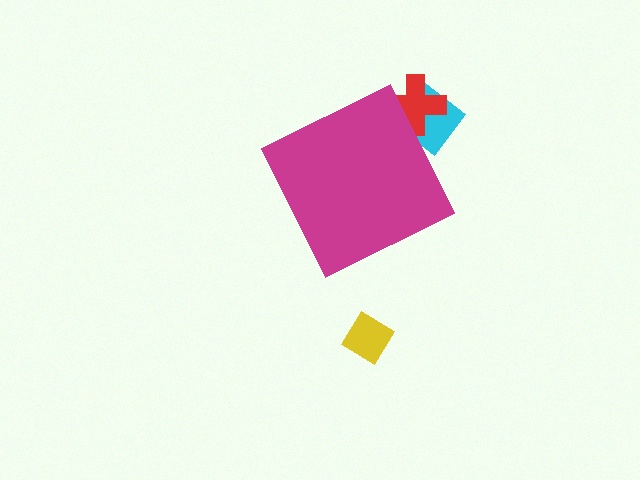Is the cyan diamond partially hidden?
Yes, the cyan diamond is partially hidden behind the magenta diamond.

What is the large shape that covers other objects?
A magenta diamond.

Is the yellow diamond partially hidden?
No, the yellow diamond is fully visible.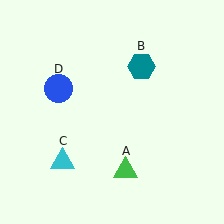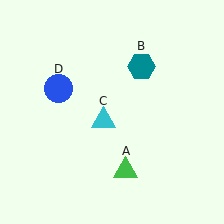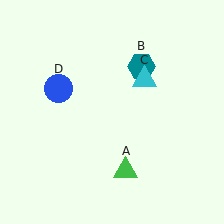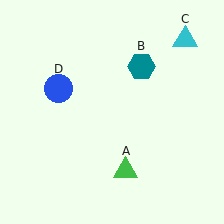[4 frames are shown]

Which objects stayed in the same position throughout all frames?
Green triangle (object A) and teal hexagon (object B) and blue circle (object D) remained stationary.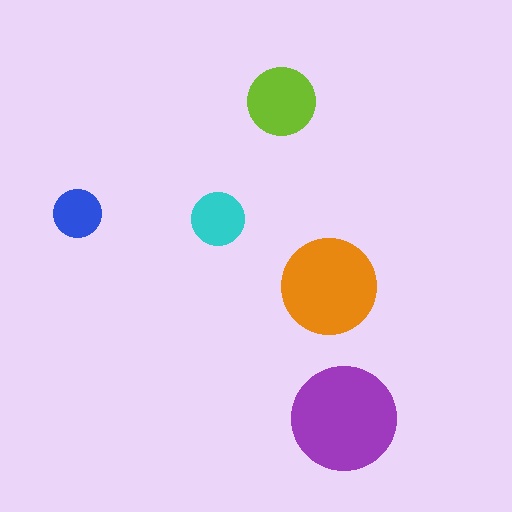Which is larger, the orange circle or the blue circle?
The orange one.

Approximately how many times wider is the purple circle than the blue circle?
About 2 times wider.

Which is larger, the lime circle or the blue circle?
The lime one.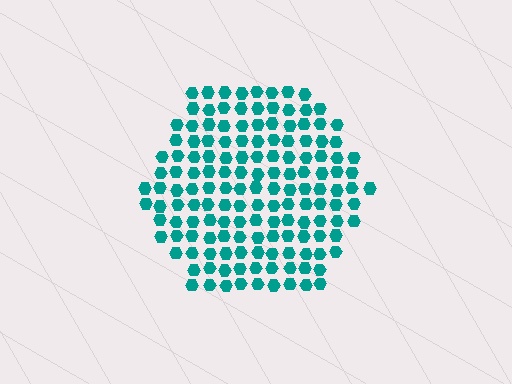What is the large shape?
The large shape is a hexagon.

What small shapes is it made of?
It is made of small hexagons.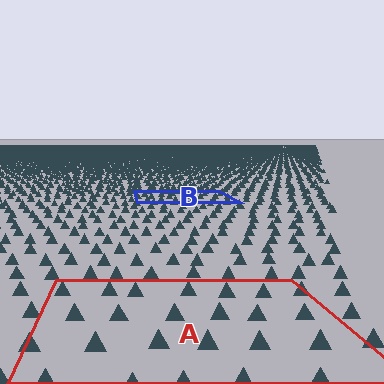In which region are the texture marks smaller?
The texture marks are smaller in region B, because it is farther away.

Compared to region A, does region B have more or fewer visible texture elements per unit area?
Region B has more texture elements per unit area — they are packed more densely because it is farther away.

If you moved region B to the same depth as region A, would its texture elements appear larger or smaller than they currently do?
They would appear larger. At a closer depth, the same texture elements are projected at a bigger on-screen size.